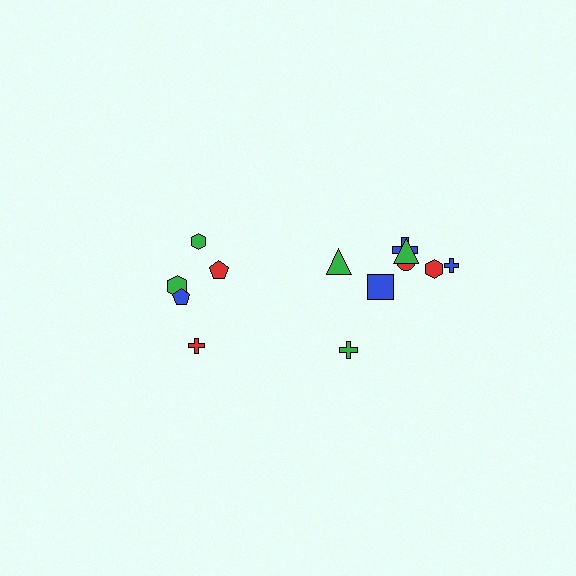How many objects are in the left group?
There are 5 objects.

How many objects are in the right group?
There are 8 objects.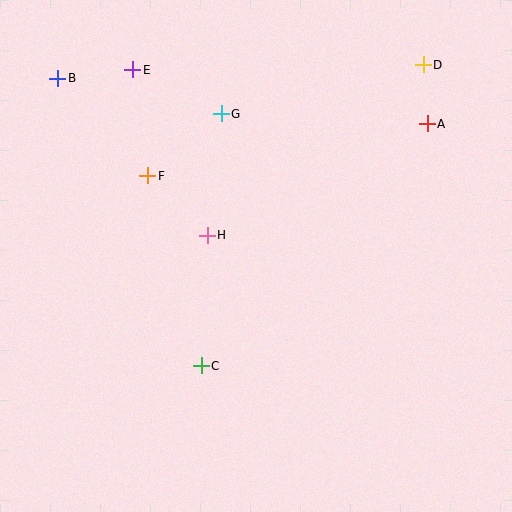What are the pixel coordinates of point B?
Point B is at (58, 78).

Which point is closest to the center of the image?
Point H at (207, 235) is closest to the center.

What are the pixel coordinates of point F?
Point F is at (148, 176).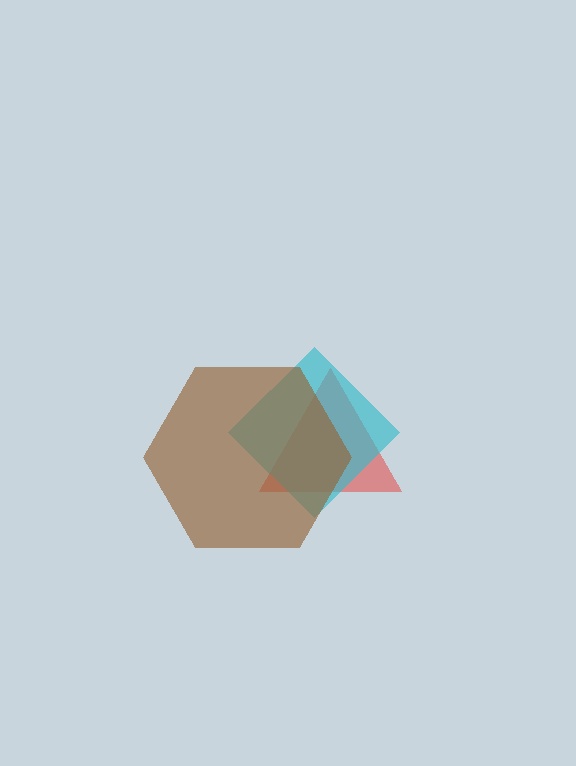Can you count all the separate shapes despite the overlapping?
Yes, there are 3 separate shapes.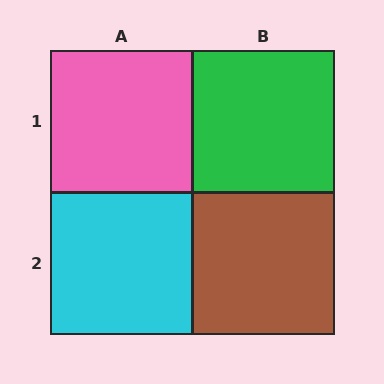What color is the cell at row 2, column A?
Cyan.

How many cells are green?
1 cell is green.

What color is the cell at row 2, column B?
Brown.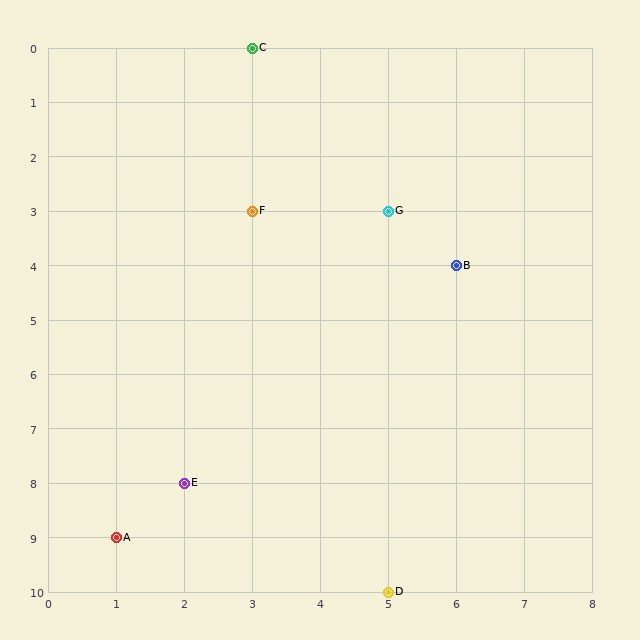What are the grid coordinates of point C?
Point C is at grid coordinates (3, 0).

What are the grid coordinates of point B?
Point B is at grid coordinates (6, 4).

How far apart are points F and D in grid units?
Points F and D are 2 columns and 7 rows apart (about 7.3 grid units diagonally).